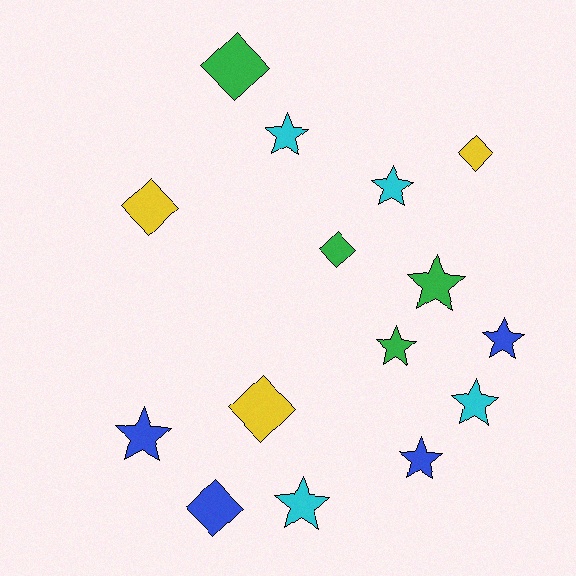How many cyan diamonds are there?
There are no cyan diamonds.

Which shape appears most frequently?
Star, with 9 objects.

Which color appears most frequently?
Green, with 4 objects.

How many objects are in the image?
There are 15 objects.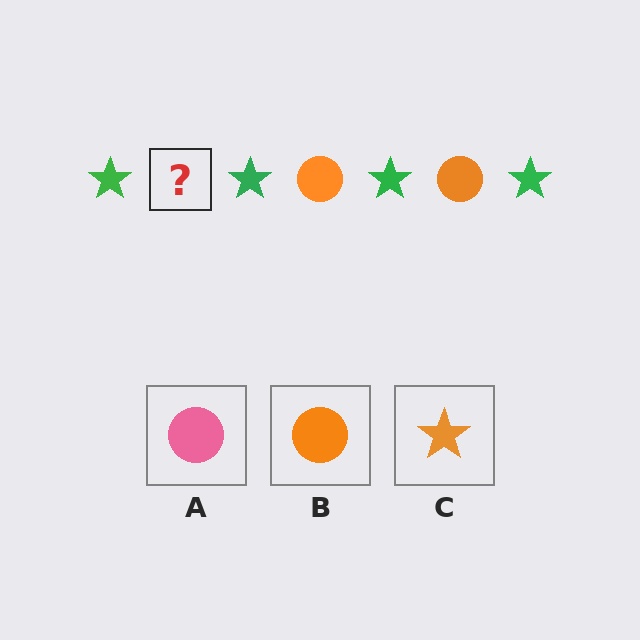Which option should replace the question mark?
Option B.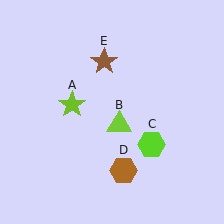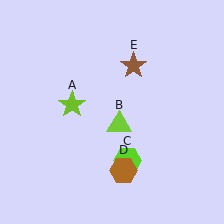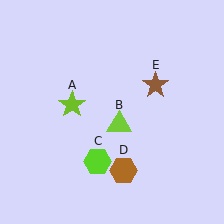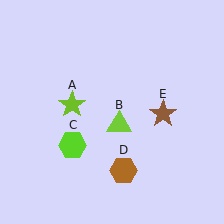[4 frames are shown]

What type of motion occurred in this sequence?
The lime hexagon (object C), brown star (object E) rotated clockwise around the center of the scene.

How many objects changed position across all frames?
2 objects changed position: lime hexagon (object C), brown star (object E).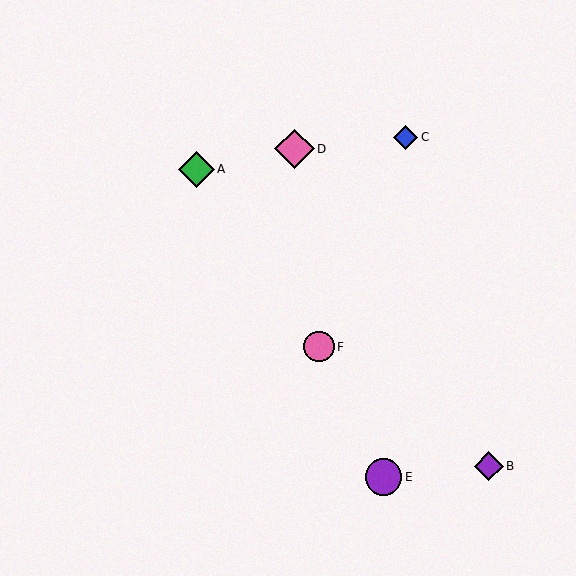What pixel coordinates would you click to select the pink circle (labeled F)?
Click at (319, 347) to select the pink circle F.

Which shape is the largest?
The pink diamond (labeled D) is the largest.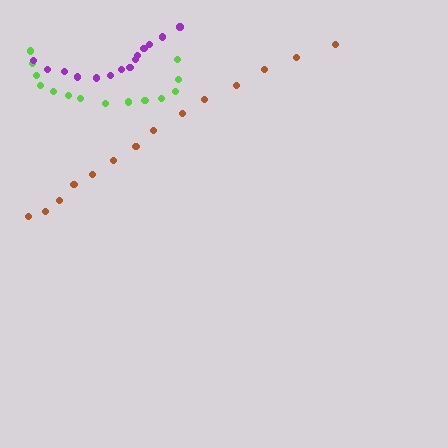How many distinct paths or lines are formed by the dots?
There are 3 distinct paths.